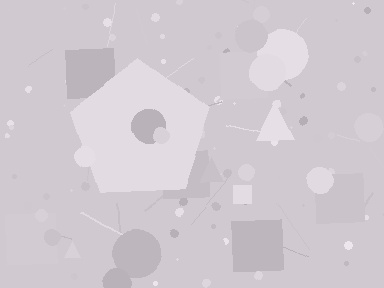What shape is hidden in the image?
A pentagon is hidden in the image.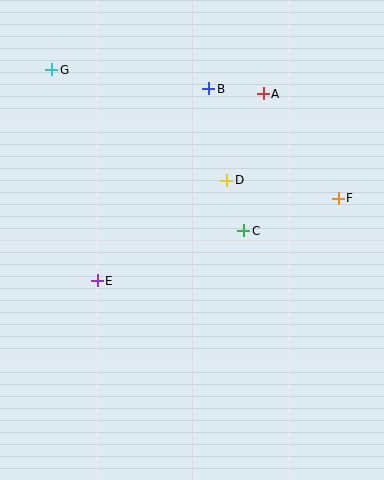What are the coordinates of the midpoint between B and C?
The midpoint between B and C is at (226, 160).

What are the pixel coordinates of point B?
Point B is at (209, 89).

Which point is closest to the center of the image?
Point C at (244, 231) is closest to the center.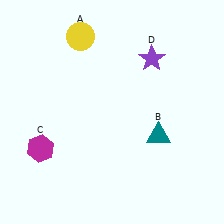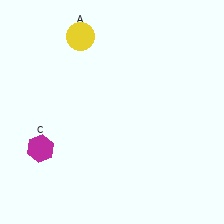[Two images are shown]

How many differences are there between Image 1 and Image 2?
There are 2 differences between the two images.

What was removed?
The teal triangle (B), the purple star (D) were removed in Image 2.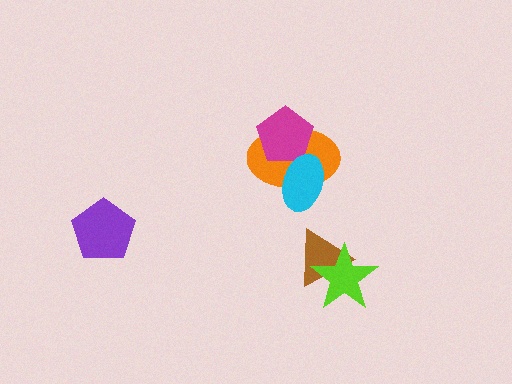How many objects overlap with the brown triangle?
1 object overlaps with the brown triangle.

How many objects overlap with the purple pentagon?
0 objects overlap with the purple pentagon.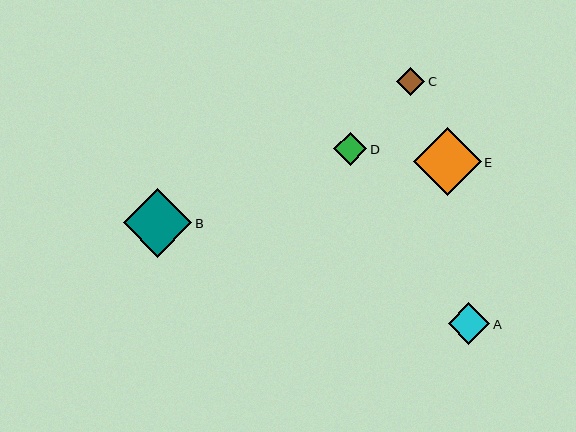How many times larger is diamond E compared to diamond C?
Diamond E is approximately 2.4 times the size of diamond C.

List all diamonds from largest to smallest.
From largest to smallest: B, E, A, D, C.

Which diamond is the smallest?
Diamond C is the smallest with a size of approximately 28 pixels.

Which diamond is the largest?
Diamond B is the largest with a size of approximately 68 pixels.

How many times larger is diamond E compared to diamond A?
Diamond E is approximately 1.6 times the size of diamond A.